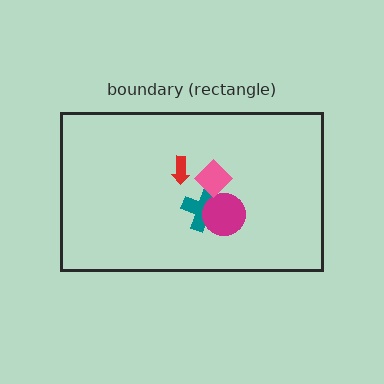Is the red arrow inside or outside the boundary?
Inside.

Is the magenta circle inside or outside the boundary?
Inside.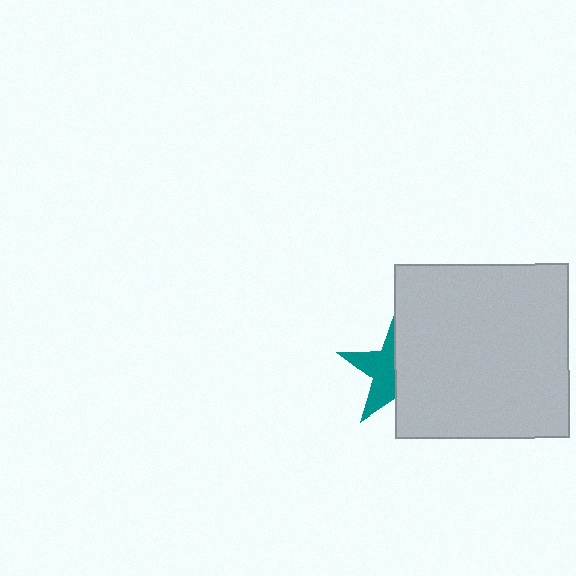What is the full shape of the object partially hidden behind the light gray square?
The partially hidden object is a teal star.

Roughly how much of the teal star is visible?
About half of it is visible (roughly 45%).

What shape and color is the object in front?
The object in front is a light gray square.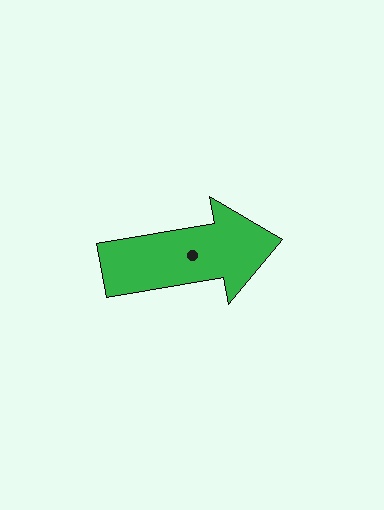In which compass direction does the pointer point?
East.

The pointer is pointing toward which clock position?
Roughly 3 o'clock.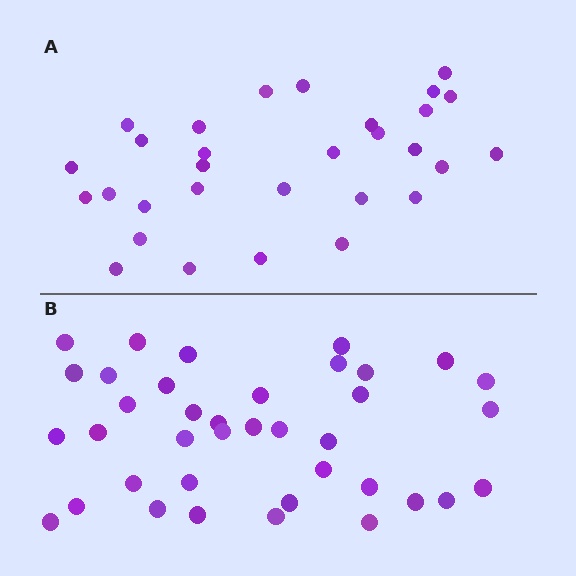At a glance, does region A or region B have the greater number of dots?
Region B (the bottom region) has more dots.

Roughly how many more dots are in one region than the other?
Region B has roughly 8 or so more dots than region A.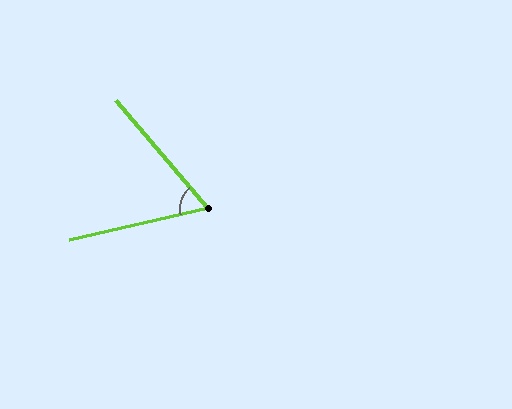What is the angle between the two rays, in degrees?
Approximately 63 degrees.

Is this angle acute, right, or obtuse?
It is acute.